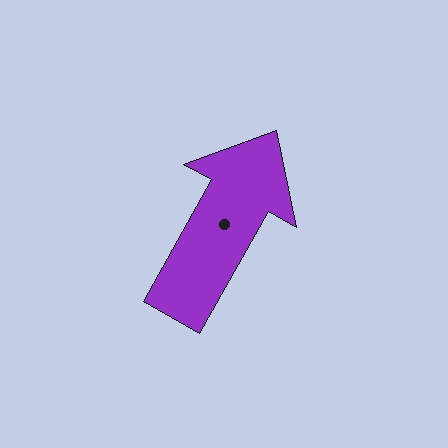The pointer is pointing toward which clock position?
Roughly 1 o'clock.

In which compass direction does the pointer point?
Northeast.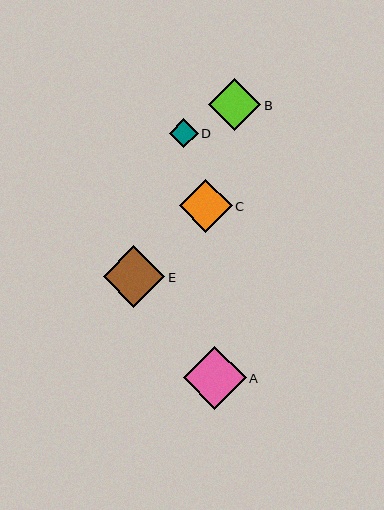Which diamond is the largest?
Diamond A is the largest with a size of approximately 63 pixels.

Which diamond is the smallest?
Diamond D is the smallest with a size of approximately 29 pixels.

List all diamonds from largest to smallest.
From largest to smallest: A, E, C, B, D.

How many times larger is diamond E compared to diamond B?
Diamond E is approximately 1.2 times the size of diamond B.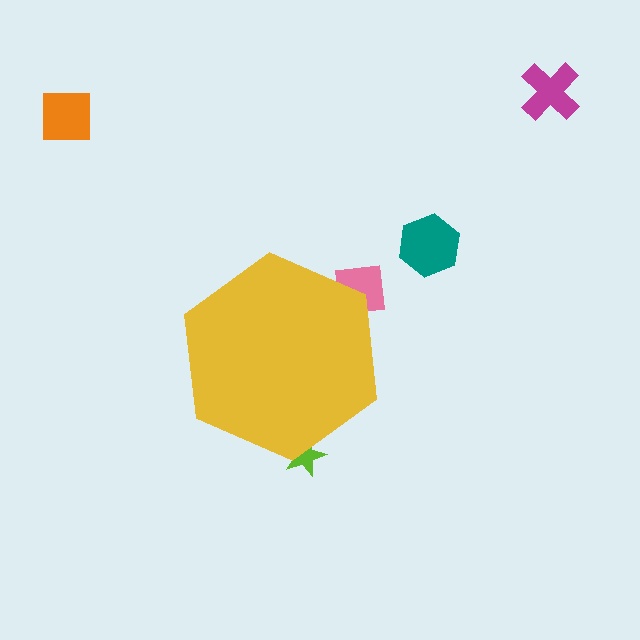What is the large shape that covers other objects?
A yellow hexagon.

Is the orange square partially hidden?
No, the orange square is fully visible.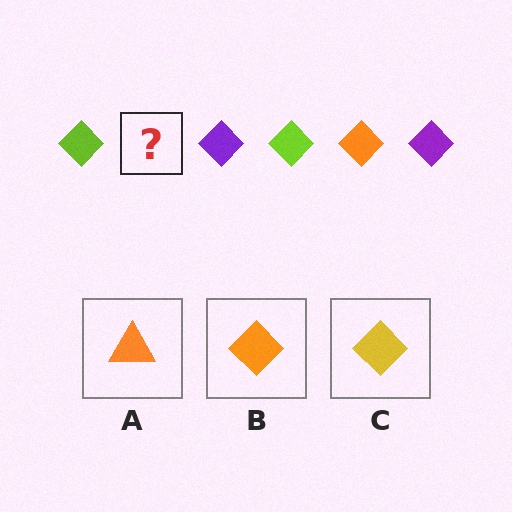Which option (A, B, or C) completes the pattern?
B.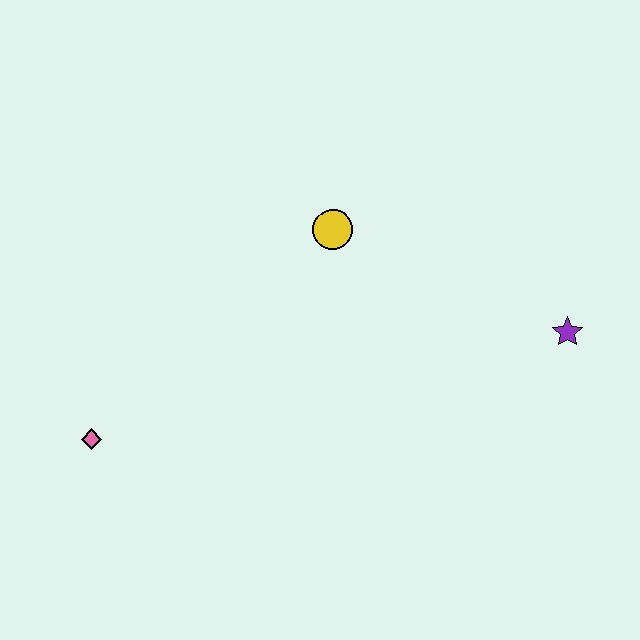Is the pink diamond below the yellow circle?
Yes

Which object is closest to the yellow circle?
The purple star is closest to the yellow circle.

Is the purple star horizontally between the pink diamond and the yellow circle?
No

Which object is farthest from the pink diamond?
The purple star is farthest from the pink diamond.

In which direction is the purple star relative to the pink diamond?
The purple star is to the right of the pink diamond.